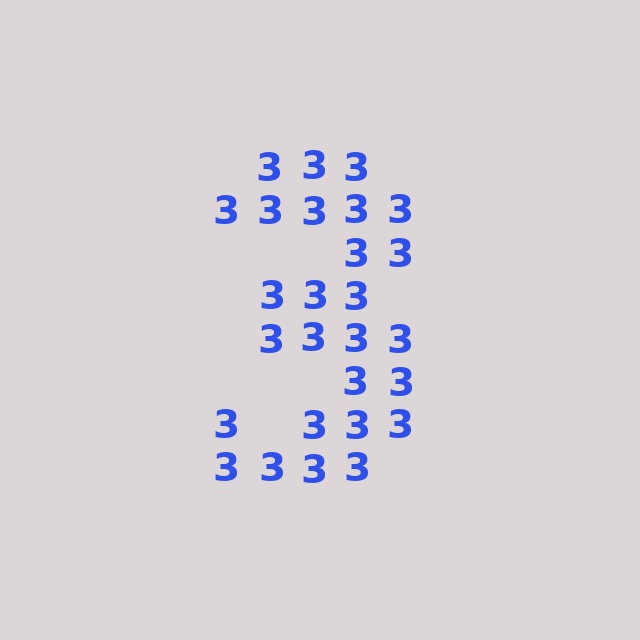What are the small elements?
The small elements are digit 3's.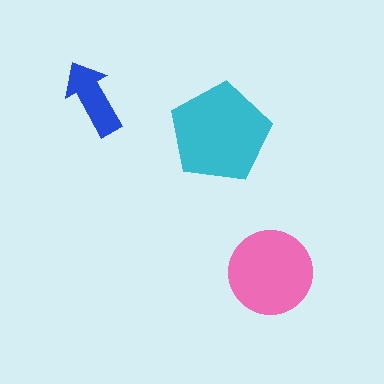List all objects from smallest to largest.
The blue arrow, the pink circle, the cyan pentagon.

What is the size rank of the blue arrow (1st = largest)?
3rd.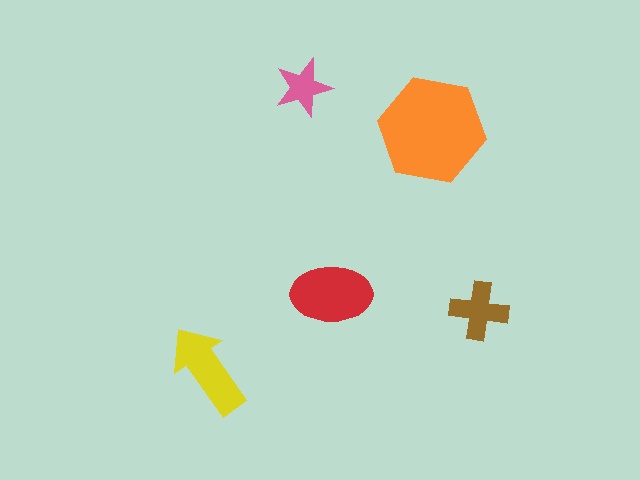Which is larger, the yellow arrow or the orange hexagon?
The orange hexagon.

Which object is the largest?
The orange hexagon.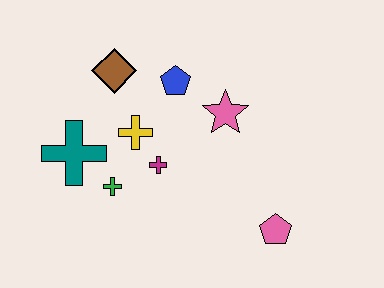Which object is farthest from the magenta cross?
The pink pentagon is farthest from the magenta cross.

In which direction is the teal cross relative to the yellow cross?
The teal cross is to the left of the yellow cross.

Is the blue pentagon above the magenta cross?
Yes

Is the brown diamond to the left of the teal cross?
No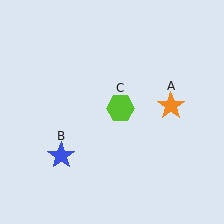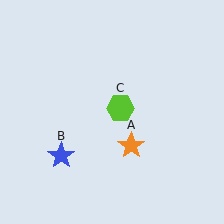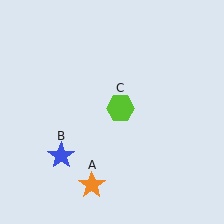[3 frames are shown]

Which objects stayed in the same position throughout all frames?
Blue star (object B) and lime hexagon (object C) remained stationary.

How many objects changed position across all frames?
1 object changed position: orange star (object A).